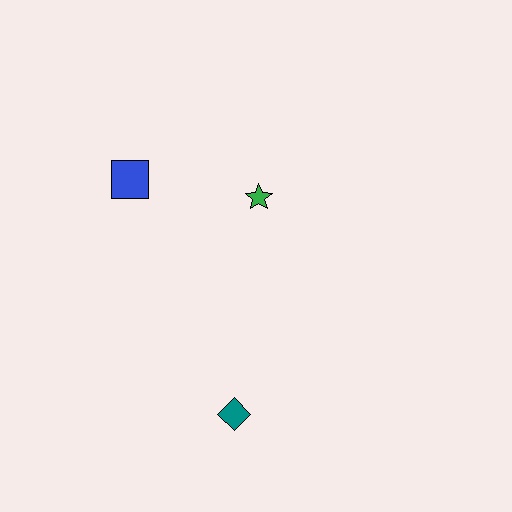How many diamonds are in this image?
There is 1 diamond.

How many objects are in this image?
There are 3 objects.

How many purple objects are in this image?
There are no purple objects.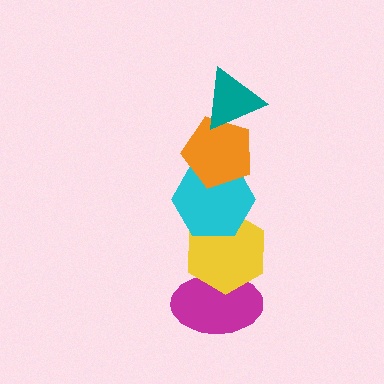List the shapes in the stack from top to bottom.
From top to bottom: the teal triangle, the orange pentagon, the cyan hexagon, the yellow hexagon, the magenta ellipse.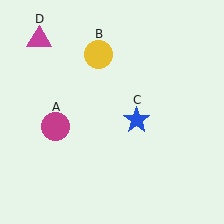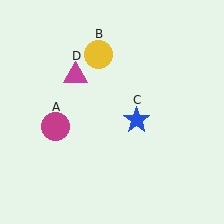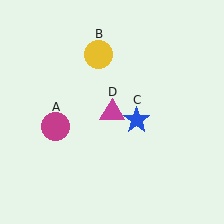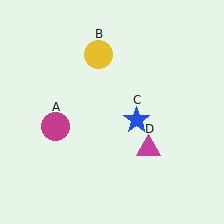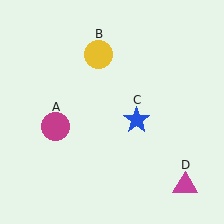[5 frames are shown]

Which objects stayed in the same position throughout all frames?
Magenta circle (object A) and yellow circle (object B) and blue star (object C) remained stationary.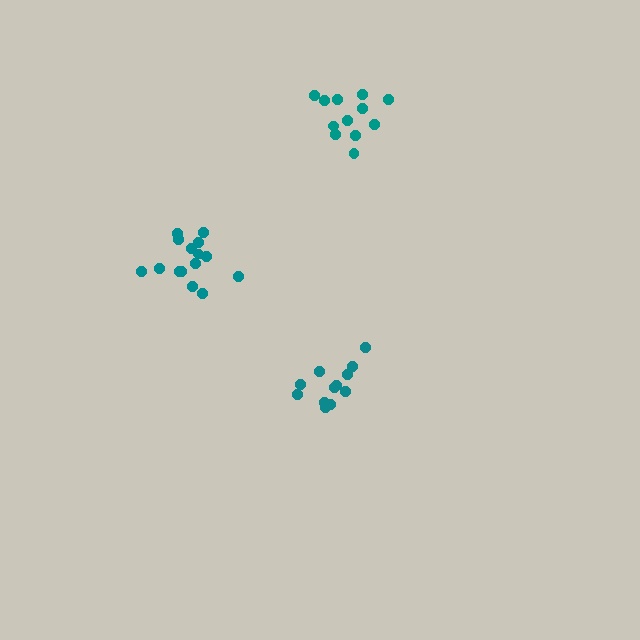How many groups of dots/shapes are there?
There are 3 groups.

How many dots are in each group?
Group 1: 12 dots, Group 2: 15 dots, Group 3: 12 dots (39 total).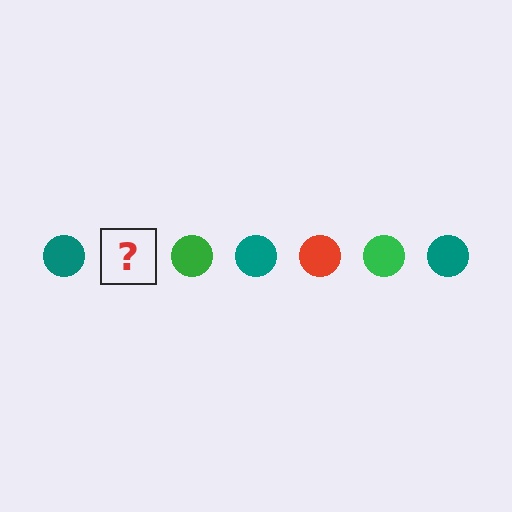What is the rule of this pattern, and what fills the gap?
The rule is that the pattern cycles through teal, red, green circles. The gap should be filled with a red circle.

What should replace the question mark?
The question mark should be replaced with a red circle.